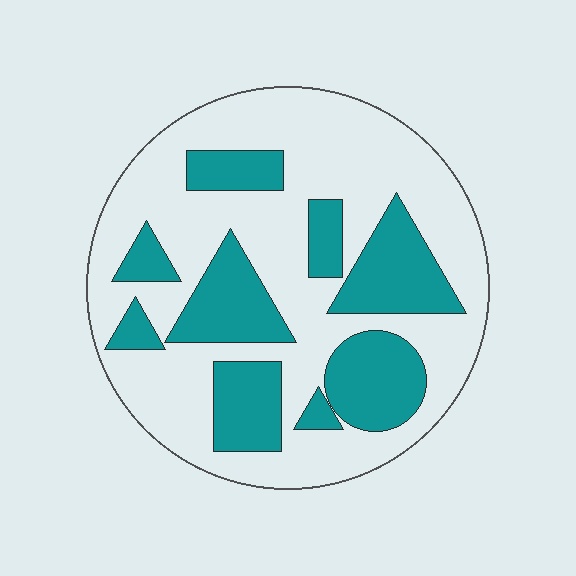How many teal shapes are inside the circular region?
9.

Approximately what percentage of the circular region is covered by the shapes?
Approximately 35%.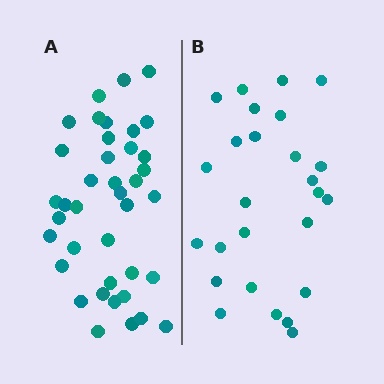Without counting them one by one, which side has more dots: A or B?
Region A (the left region) has more dots.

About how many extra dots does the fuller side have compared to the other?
Region A has approximately 15 more dots than region B.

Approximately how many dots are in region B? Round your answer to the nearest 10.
About 30 dots. (The exact count is 26, which rounds to 30.)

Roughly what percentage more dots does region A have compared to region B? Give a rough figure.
About 50% more.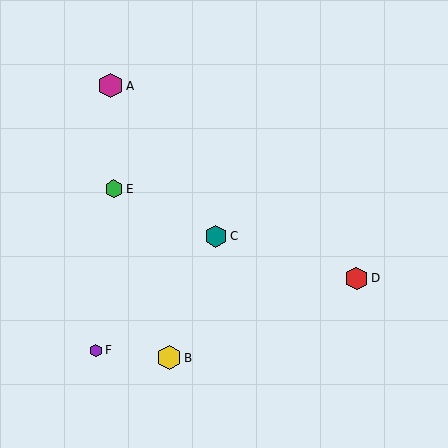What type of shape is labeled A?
Shape A is a magenta hexagon.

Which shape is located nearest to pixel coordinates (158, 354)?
The yellow hexagon (labeled B) at (169, 358) is nearest to that location.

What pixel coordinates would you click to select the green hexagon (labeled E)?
Click at (114, 189) to select the green hexagon E.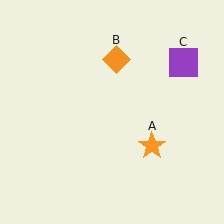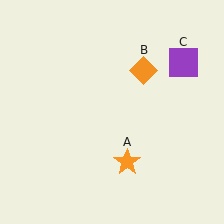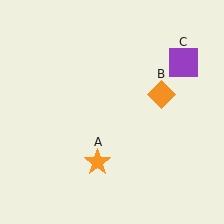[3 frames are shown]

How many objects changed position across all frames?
2 objects changed position: orange star (object A), orange diamond (object B).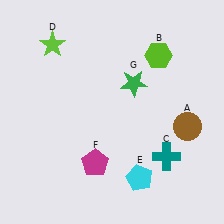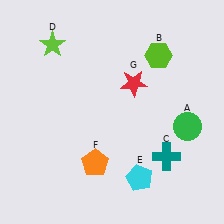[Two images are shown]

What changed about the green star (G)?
In Image 1, G is green. In Image 2, it changed to red.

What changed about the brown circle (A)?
In Image 1, A is brown. In Image 2, it changed to green.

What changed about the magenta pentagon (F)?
In Image 1, F is magenta. In Image 2, it changed to orange.